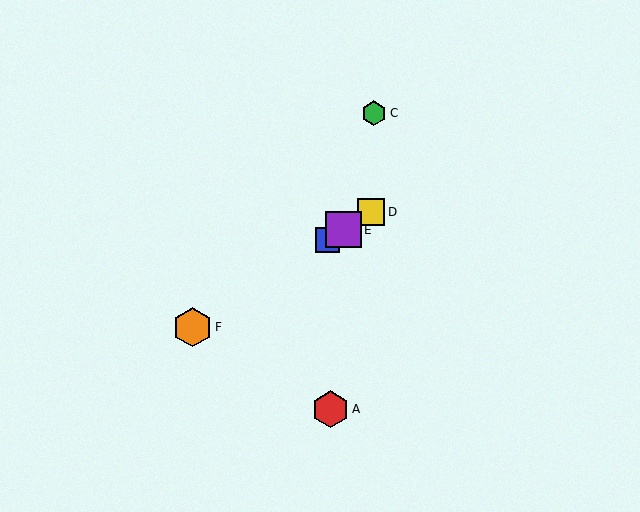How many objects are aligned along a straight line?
4 objects (B, D, E, F) are aligned along a straight line.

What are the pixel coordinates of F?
Object F is at (193, 327).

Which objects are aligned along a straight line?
Objects B, D, E, F are aligned along a straight line.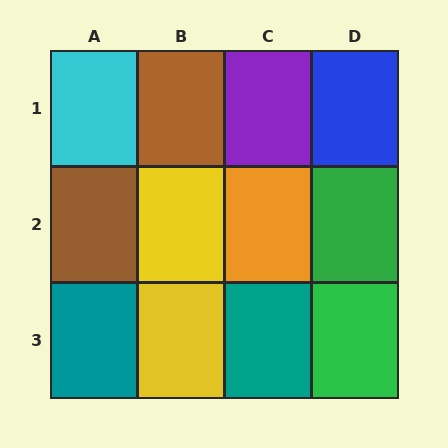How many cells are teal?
2 cells are teal.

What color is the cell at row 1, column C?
Purple.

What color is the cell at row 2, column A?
Brown.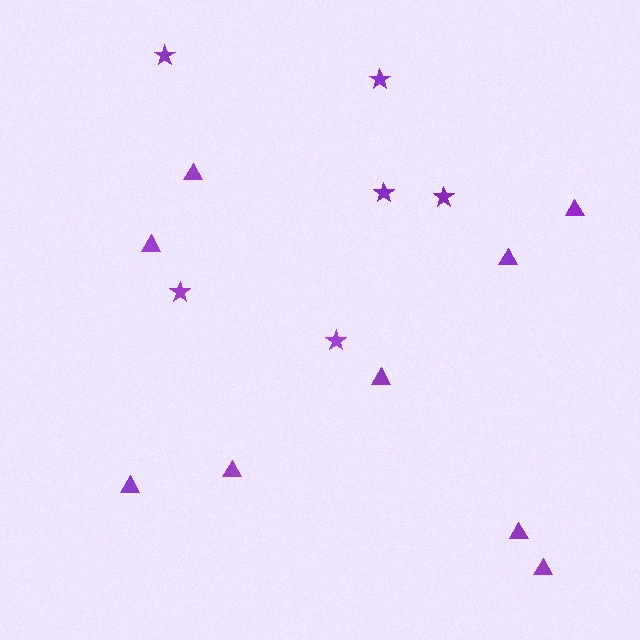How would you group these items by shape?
There are 2 groups: one group of triangles (9) and one group of stars (6).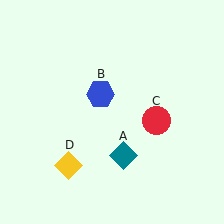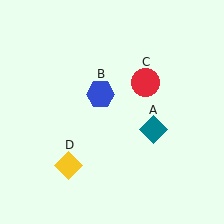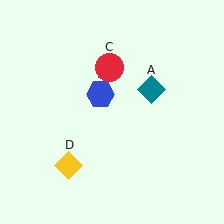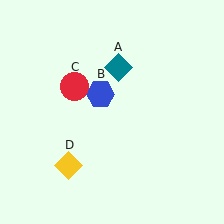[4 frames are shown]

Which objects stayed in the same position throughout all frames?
Blue hexagon (object B) and yellow diamond (object D) remained stationary.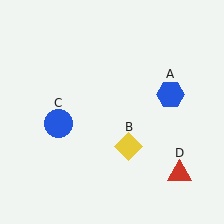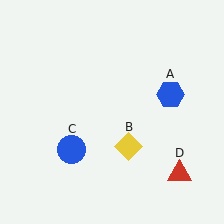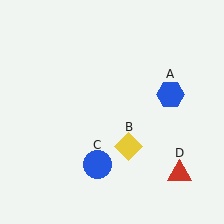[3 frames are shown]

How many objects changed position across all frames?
1 object changed position: blue circle (object C).